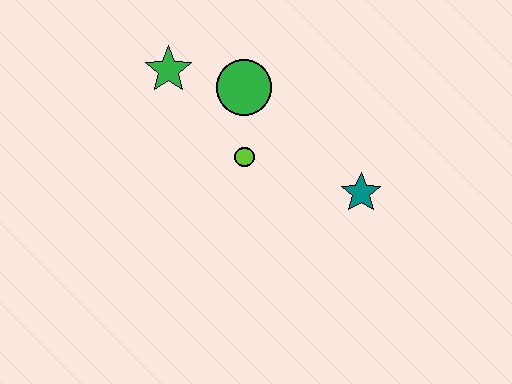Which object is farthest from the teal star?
The green star is farthest from the teal star.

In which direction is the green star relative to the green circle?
The green star is to the left of the green circle.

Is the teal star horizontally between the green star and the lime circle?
No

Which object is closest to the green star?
The green circle is closest to the green star.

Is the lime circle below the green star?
Yes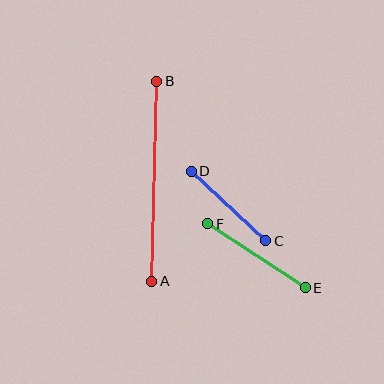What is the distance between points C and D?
The distance is approximately 102 pixels.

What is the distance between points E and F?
The distance is approximately 117 pixels.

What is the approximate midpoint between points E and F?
The midpoint is at approximately (256, 256) pixels.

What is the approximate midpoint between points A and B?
The midpoint is at approximately (154, 181) pixels.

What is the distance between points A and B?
The distance is approximately 200 pixels.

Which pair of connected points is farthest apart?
Points A and B are farthest apart.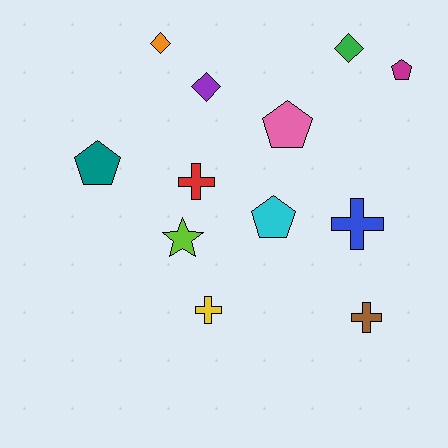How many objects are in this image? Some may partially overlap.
There are 12 objects.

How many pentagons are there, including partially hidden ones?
There are 4 pentagons.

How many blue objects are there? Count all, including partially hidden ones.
There is 1 blue object.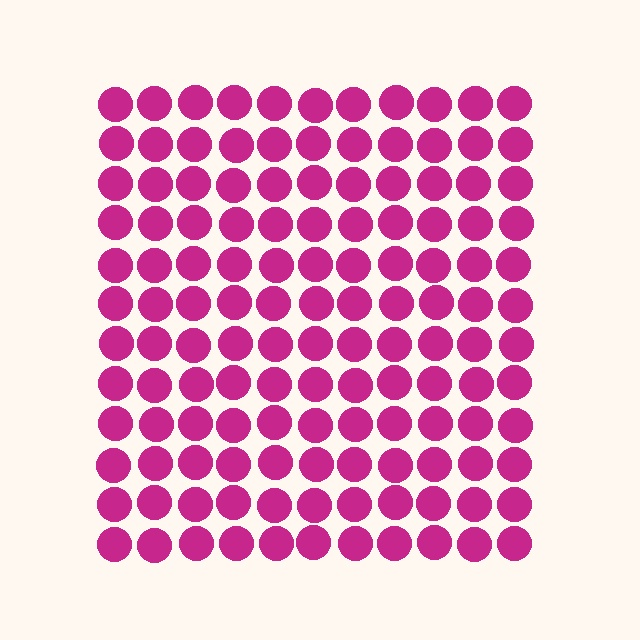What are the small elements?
The small elements are circles.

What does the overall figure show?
The overall figure shows a square.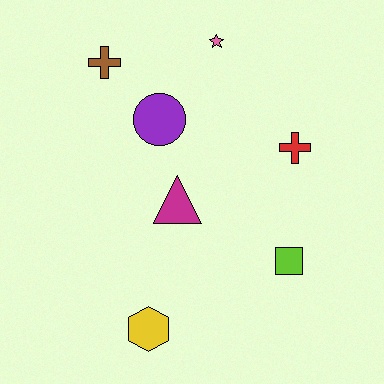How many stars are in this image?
There is 1 star.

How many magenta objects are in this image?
There is 1 magenta object.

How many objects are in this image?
There are 7 objects.